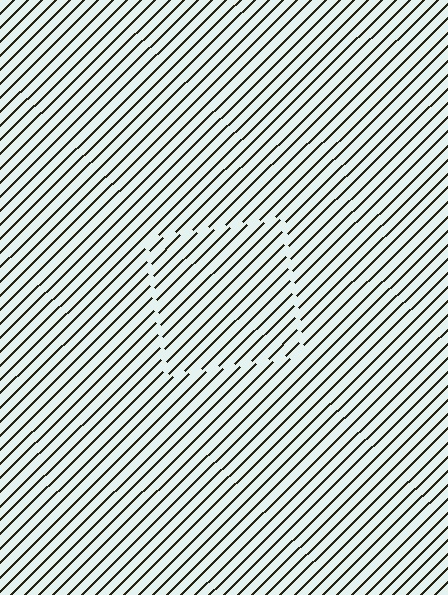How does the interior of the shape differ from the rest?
The interior of the shape contains the same grating, shifted by half a period — the contour is defined by the phase discontinuity where line-ends from the inner and outer gratings abut.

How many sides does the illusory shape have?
4 sides — the line-ends trace a square.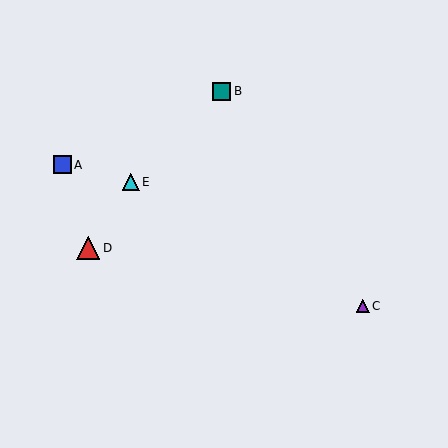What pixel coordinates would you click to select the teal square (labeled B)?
Click at (222, 91) to select the teal square B.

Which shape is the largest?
The red triangle (labeled D) is the largest.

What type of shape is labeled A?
Shape A is a blue square.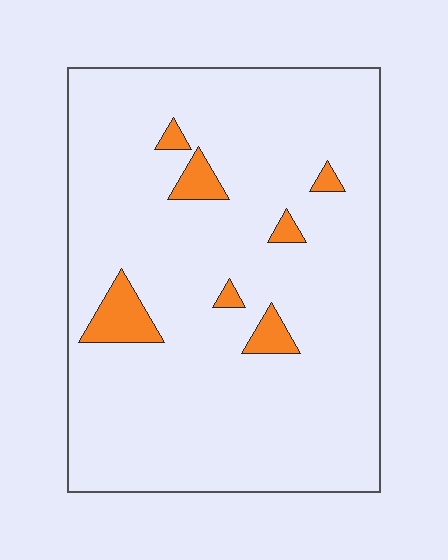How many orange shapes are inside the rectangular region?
7.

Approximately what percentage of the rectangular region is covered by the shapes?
Approximately 5%.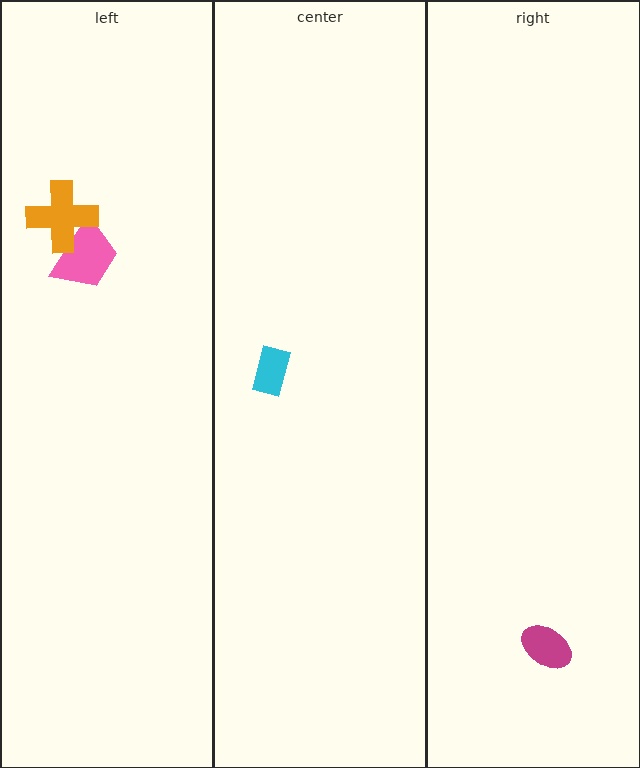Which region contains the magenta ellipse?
The right region.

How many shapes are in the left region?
2.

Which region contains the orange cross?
The left region.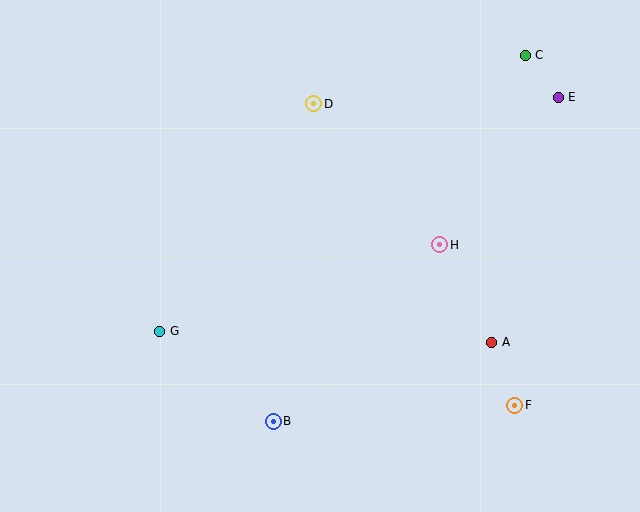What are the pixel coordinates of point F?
Point F is at (515, 405).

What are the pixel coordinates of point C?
Point C is at (525, 55).